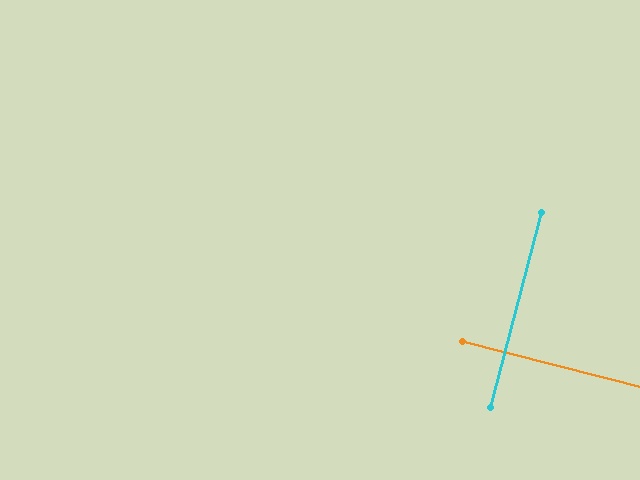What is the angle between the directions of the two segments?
Approximately 89 degrees.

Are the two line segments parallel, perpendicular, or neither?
Perpendicular — they meet at approximately 89°.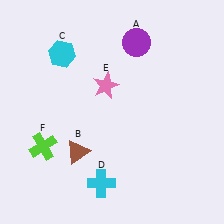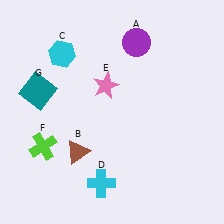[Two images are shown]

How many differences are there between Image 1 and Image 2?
There is 1 difference between the two images.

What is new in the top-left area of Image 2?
A teal square (G) was added in the top-left area of Image 2.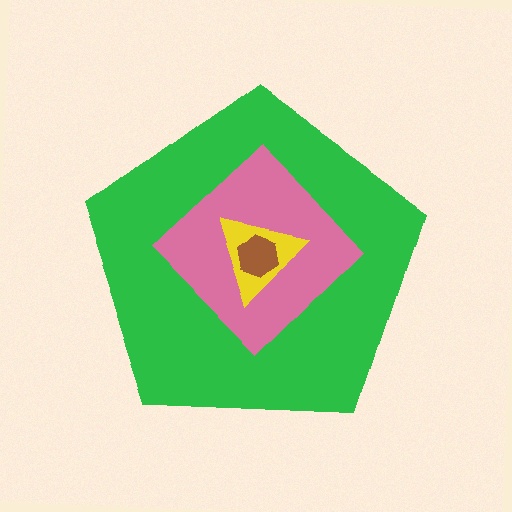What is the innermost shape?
The brown hexagon.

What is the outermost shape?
The green pentagon.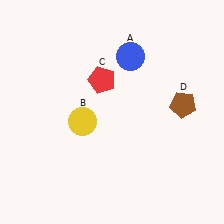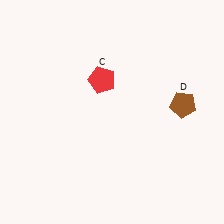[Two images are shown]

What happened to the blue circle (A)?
The blue circle (A) was removed in Image 2. It was in the top-right area of Image 1.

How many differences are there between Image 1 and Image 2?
There are 2 differences between the two images.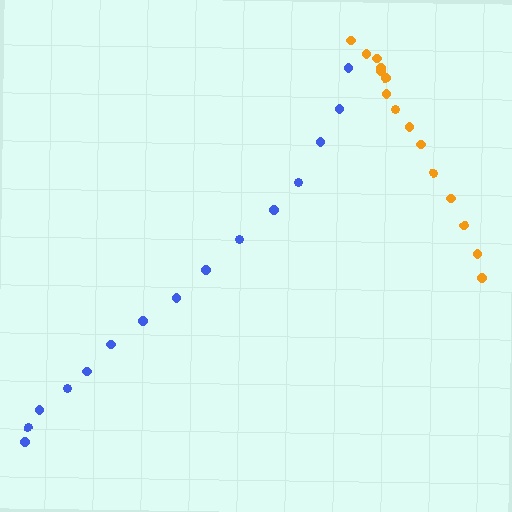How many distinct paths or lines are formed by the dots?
There are 2 distinct paths.